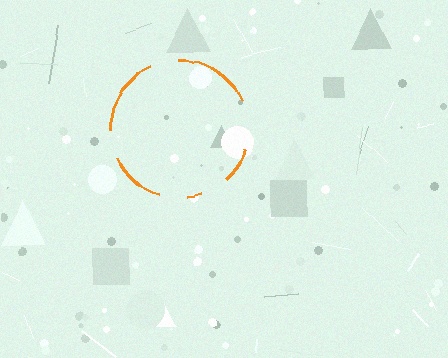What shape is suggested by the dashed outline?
The dashed outline suggests a circle.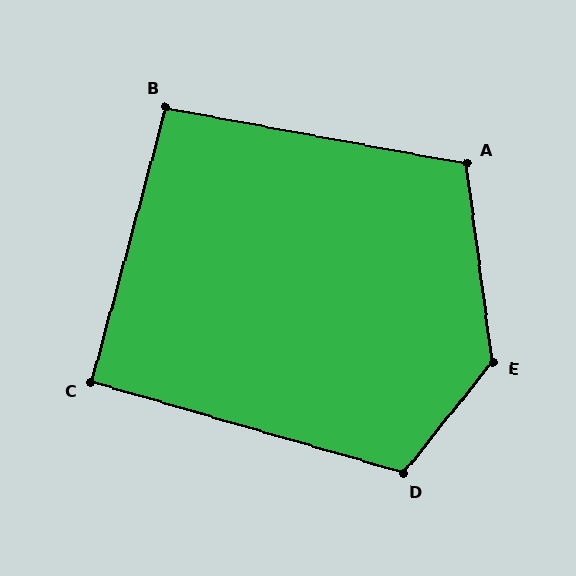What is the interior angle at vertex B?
Approximately 95 degrees (approximately right).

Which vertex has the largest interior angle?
E, at approximately 134 degrees.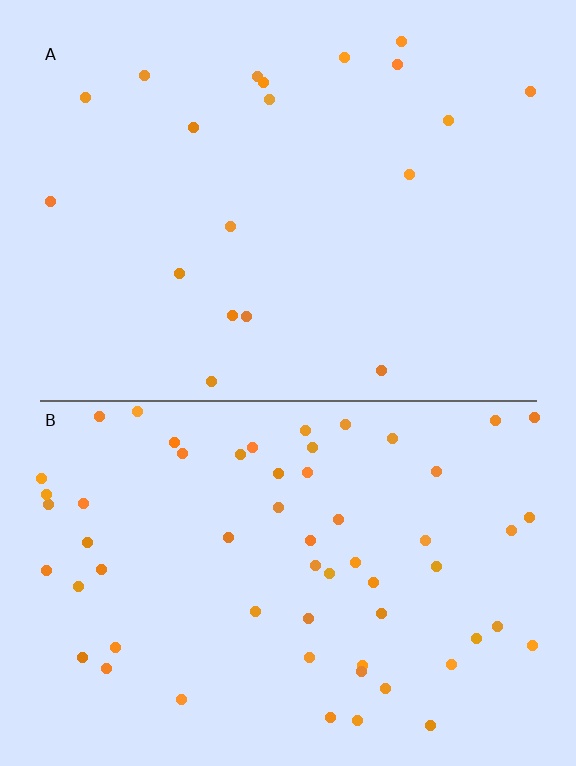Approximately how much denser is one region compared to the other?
Approximately 3.1× — region B over region A.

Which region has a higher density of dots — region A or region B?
B (the bottom).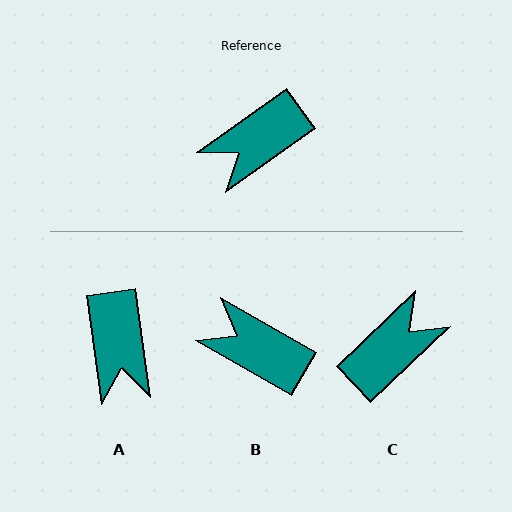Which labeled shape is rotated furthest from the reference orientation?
C, about 171 degrees away.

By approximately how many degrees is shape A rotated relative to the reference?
Approximately 62 degrees counter-clockwise.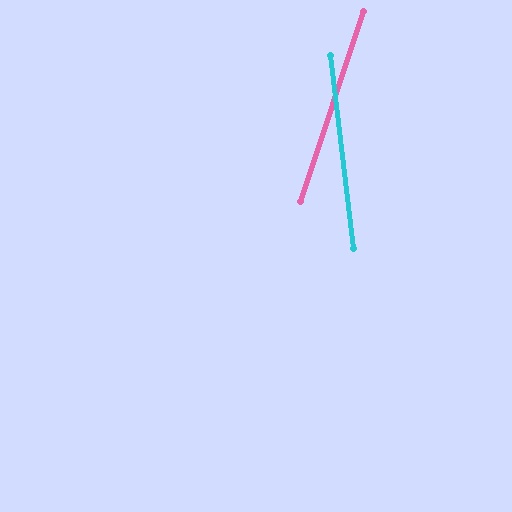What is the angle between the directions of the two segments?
Approximately 25 degrees.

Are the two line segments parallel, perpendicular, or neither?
Neither parallel nor perpendicular — they differ by about 25°.